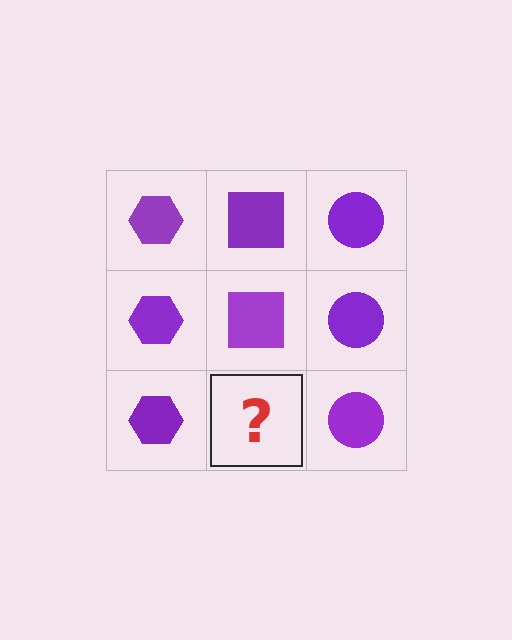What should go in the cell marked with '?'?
The missing cell should contain a purple square.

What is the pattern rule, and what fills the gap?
The rule is that each column has a consistent shape. The gap should be filled with a purple square.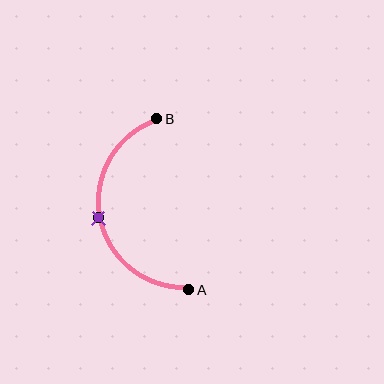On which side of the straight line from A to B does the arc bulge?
The arc bulges to the left of the straight line connecting A and B.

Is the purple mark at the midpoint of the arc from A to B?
Yes. The purple mark lies on the arc at equal arc-length from both A and B — it is the arc midpoint.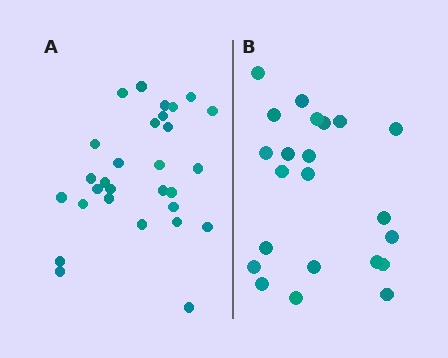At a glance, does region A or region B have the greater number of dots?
Region A (the left region) has more dots.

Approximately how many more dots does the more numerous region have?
Region A has roughly 8 or so more dots than region B.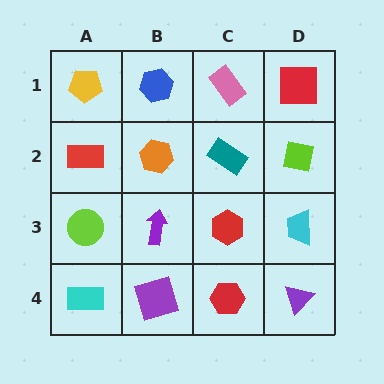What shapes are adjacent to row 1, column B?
An orange hexagon (row 2, column B), a yellow pentagon (row 1, column A), a pink rectangle (row 1, column C).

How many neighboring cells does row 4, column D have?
2.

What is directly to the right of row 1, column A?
A blue hexagon.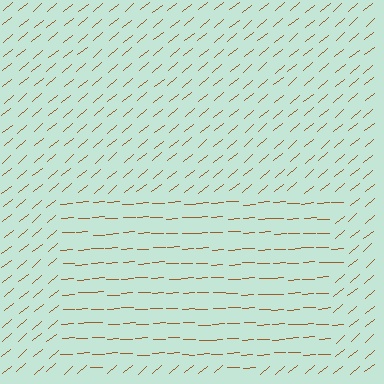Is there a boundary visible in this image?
Yes, there is a texture boundary formed by a change in line orientation.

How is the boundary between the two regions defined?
The boundary is defined purely by a change in line orientation (approximately 37 degrees difference). All lines are the same color and thickness.